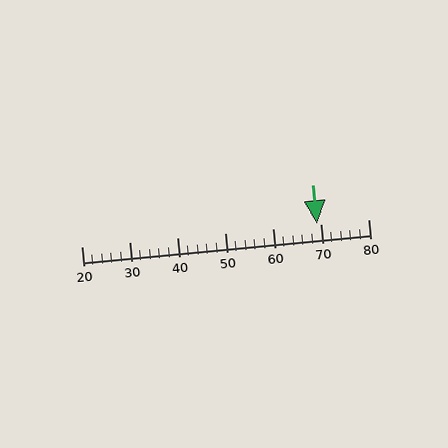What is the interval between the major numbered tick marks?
The major tick marks are spaced 10 units apart.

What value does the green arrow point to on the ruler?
The green arrow points to approximately 69.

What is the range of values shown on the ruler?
The ruler shows values from 20 to 80.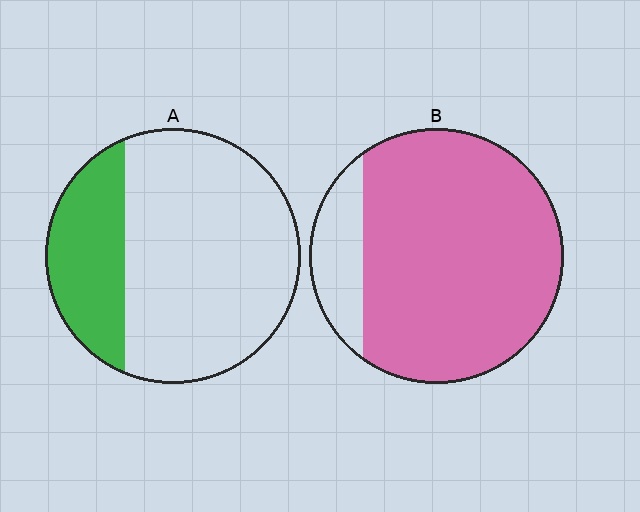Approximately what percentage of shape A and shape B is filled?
A is approximately 25% and B is approximately 85%.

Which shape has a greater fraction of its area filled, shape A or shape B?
Shape B.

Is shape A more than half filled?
No.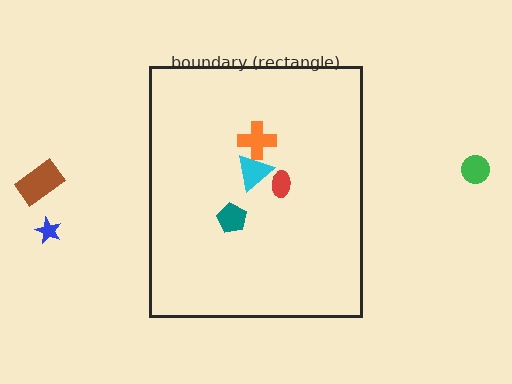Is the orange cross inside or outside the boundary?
Inside.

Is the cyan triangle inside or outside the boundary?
Inside.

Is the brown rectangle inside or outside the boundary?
Outside.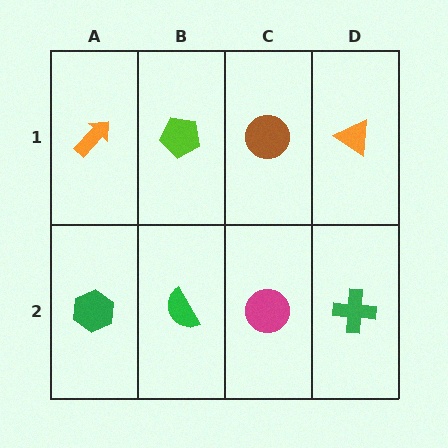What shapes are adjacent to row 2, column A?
An orange arrow (row 1, column A), a green semicircle (row 2, column B).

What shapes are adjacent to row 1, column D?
A green cross (row 2, column D), a brown circle (row 1, column C).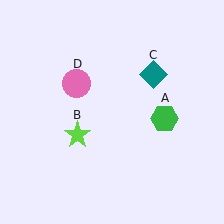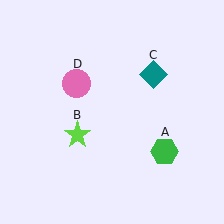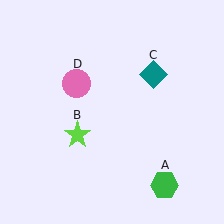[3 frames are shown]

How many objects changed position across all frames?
1 object changed position: green hexagon (object A).